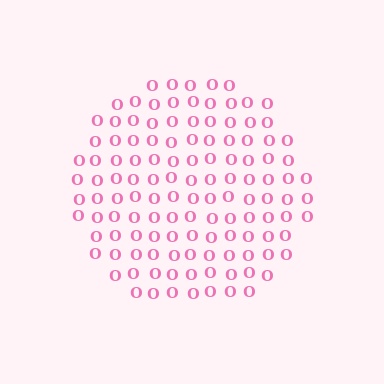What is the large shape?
The large shape is a circle.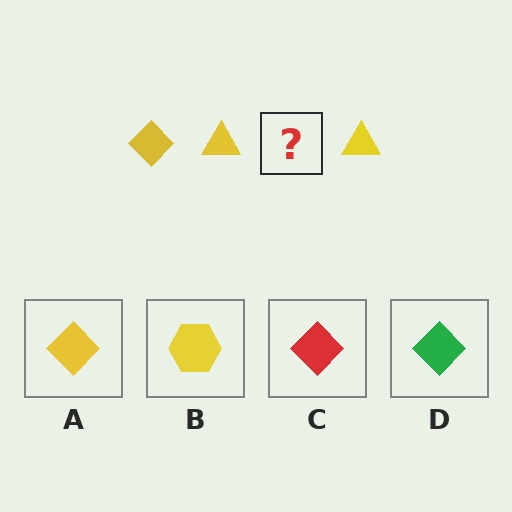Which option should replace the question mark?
Option A.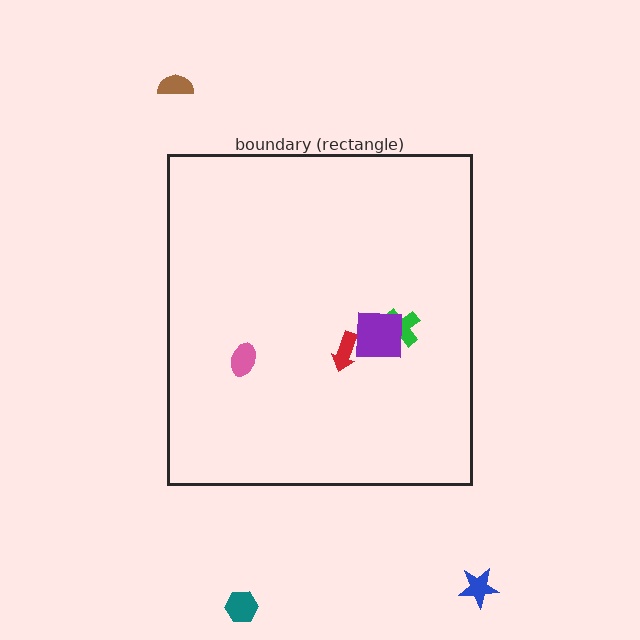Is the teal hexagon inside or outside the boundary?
Outside.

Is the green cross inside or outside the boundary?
Inside.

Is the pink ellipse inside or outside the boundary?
Inside.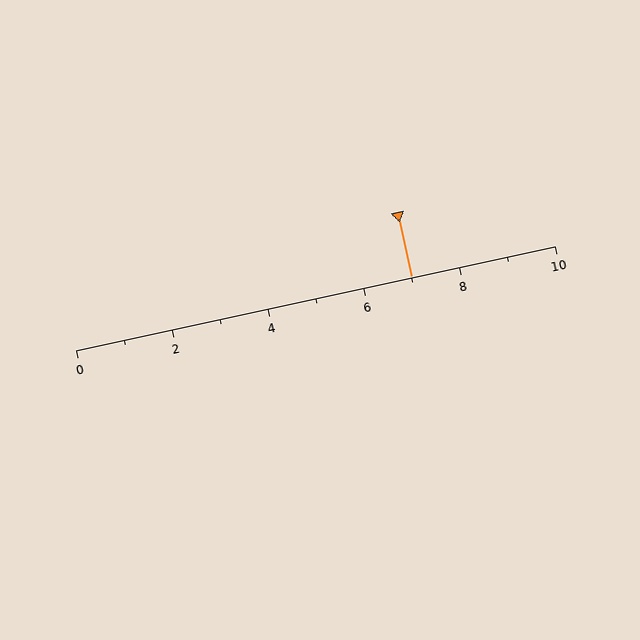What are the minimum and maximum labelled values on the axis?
The axis runs from 0 to 10.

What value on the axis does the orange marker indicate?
The marker indicates approximately 7.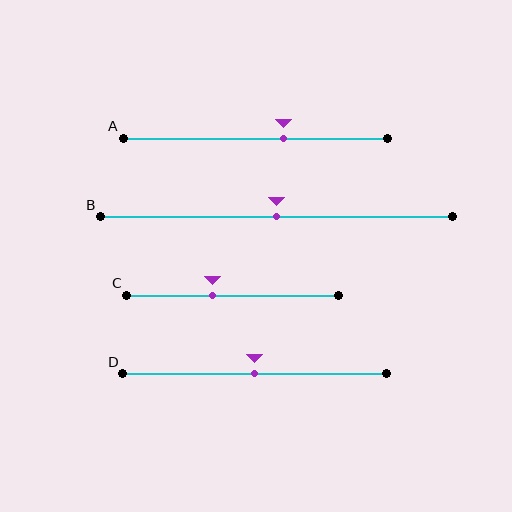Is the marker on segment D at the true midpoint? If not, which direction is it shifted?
Yes, the marker on segment D is at the true midpoint.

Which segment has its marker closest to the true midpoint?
Segment B has its marker closest to the true midpoint.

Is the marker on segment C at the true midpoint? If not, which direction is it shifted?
No, the marker on segment C is shifted to the left by about 10% of the segment length.